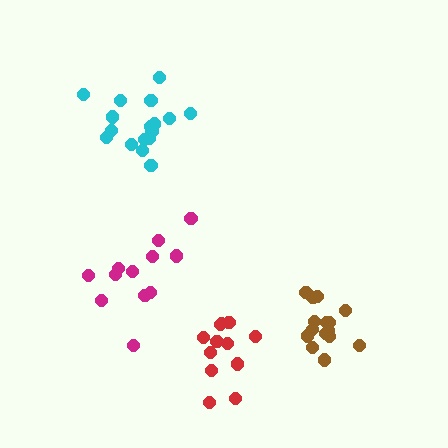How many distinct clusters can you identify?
There are 4 distinct clusters.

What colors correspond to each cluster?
The clusters are colored: red, cyan, brown, magenta.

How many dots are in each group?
Group 1: 12 dots, Group 2: 18 dots, Group 3: 16 dots, Group 4: 12 dots (58 total).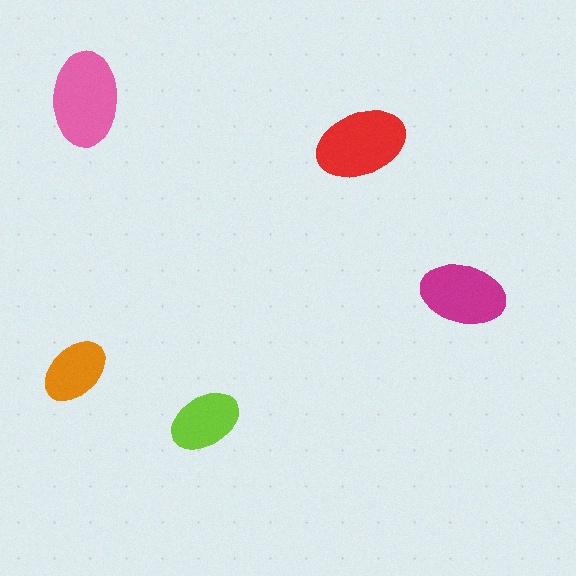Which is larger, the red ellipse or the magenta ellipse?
The red one.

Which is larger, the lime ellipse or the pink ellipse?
The pink one.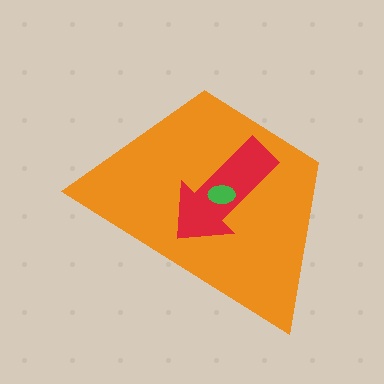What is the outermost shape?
The orange trapezoid.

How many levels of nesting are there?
3.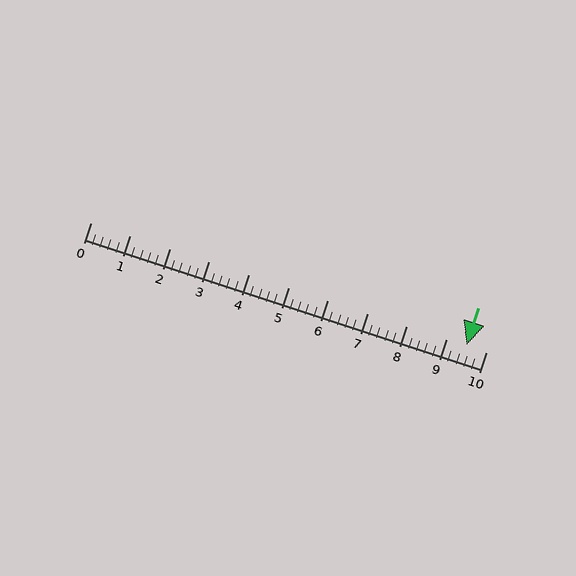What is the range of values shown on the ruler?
The ruler shows values from 0 to 10.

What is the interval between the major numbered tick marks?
The major tick marks are spaced 1 units apart.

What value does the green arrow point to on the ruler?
The green arrow points to approximately 9.5.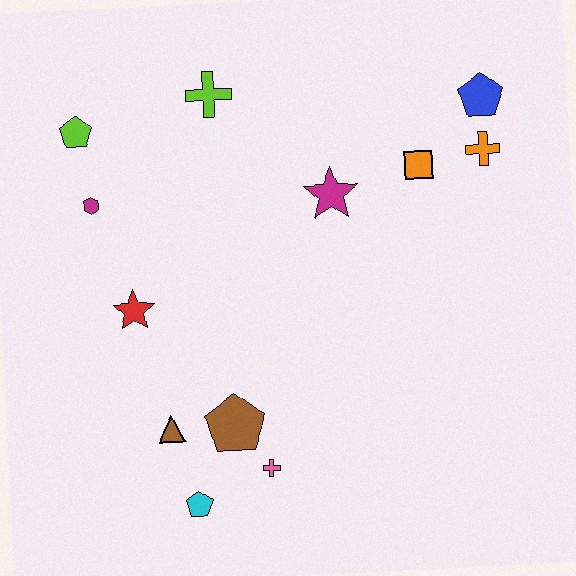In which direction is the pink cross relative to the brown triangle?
The pink cross is to the right of the brown triangle.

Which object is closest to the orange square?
The orange cross is closest to the orange square.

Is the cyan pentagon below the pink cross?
Yes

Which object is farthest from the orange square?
The cyan pentagon is farthest from the orange square.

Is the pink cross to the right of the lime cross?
Yes